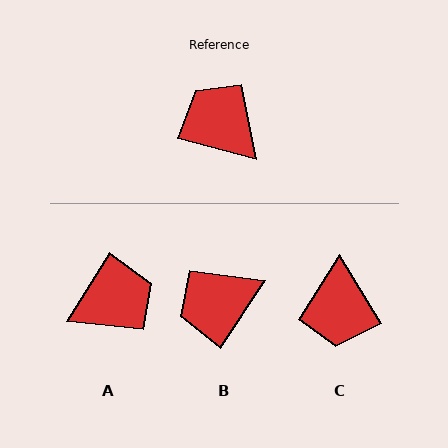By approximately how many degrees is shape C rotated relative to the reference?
Approximately 137 degrees counter-clockwise.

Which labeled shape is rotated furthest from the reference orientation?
C, about 137 degrees away.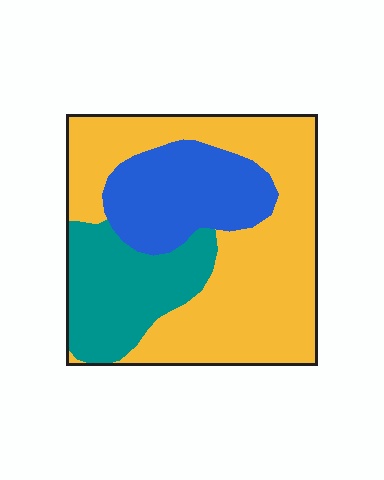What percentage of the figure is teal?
Teal takes up less than a quarter of the figure.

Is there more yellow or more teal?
Yellow.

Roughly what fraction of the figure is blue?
Blue covers 22% of the figure.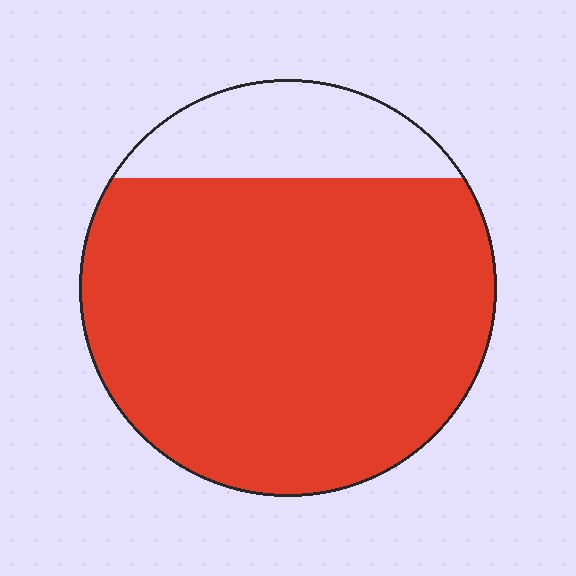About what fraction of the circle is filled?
About five sixths (5/6).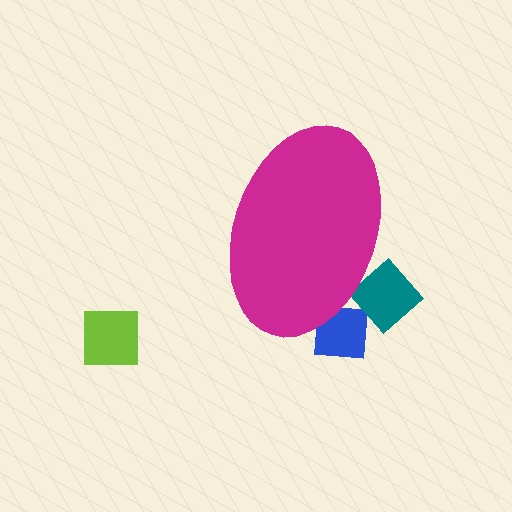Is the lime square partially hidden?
No, the lime square is fully visible.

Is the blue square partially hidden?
Yes, the blue square is partially hidden behind the magenta ellipse.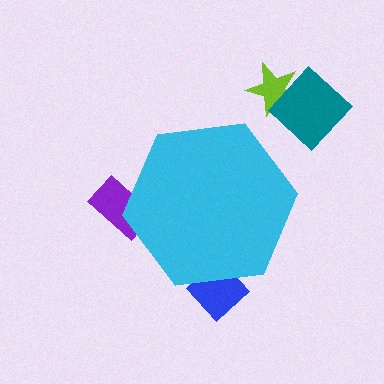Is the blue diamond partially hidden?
Yes, the blue diamond is partially hidden behind the cyan hexagon.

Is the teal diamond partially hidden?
No, the teal diamond is fully visible.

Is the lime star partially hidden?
No, the lime star is fully visible.